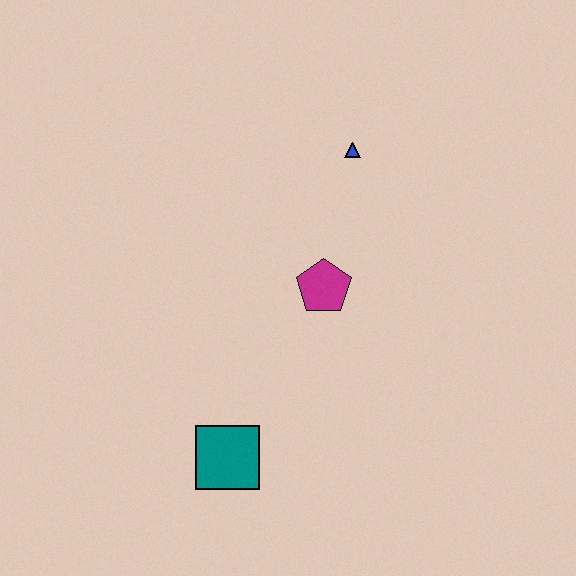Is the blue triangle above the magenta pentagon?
Yes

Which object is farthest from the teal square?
The blue triangle is farthest from the teal square.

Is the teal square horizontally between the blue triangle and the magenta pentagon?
No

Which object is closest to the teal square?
The magenta pentagon is closest to the teal square.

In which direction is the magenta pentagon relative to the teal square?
The magenta pentagon is above the teal square.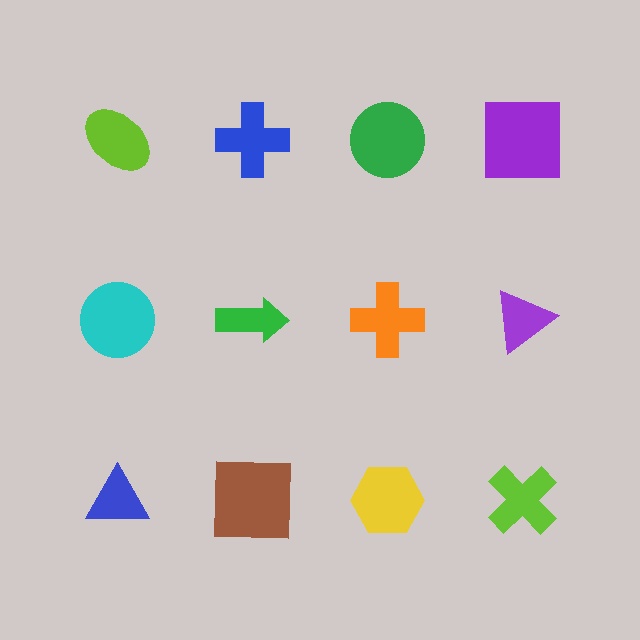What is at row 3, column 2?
A brown square.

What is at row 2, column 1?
A cyan circle.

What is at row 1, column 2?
A blue cross.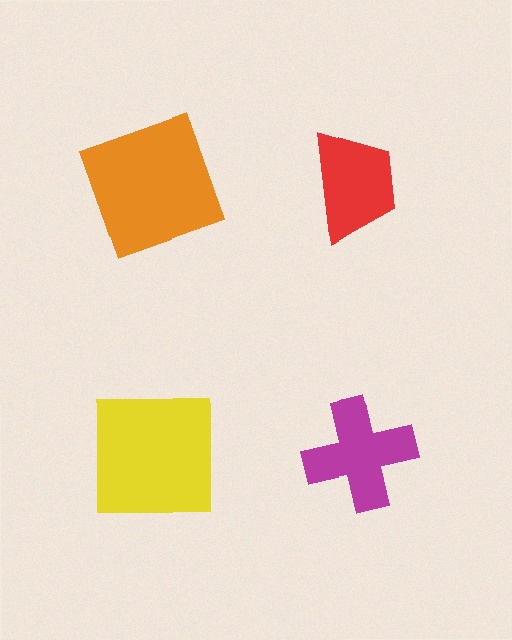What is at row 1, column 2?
A red trapezoid.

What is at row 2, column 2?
A magenta cross.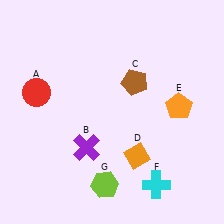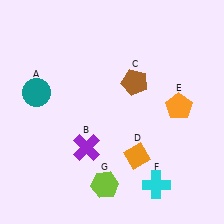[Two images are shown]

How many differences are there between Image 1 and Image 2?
There is 1 difference between the two images.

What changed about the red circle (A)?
In Image 1, A is red. In Image 2, it changed to teal.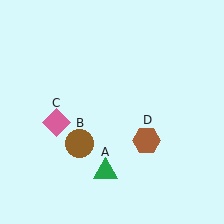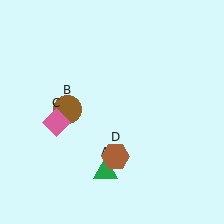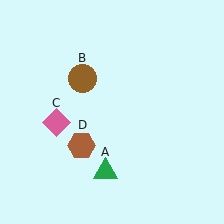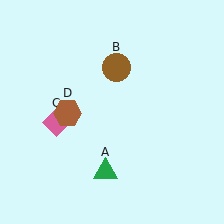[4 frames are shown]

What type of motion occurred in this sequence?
The brown circle (object B), brown hexagon (object D) rotated clockwise around the center of the scene.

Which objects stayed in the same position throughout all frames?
Green triangle (object A) and pink diamond (object C) remained stationary.